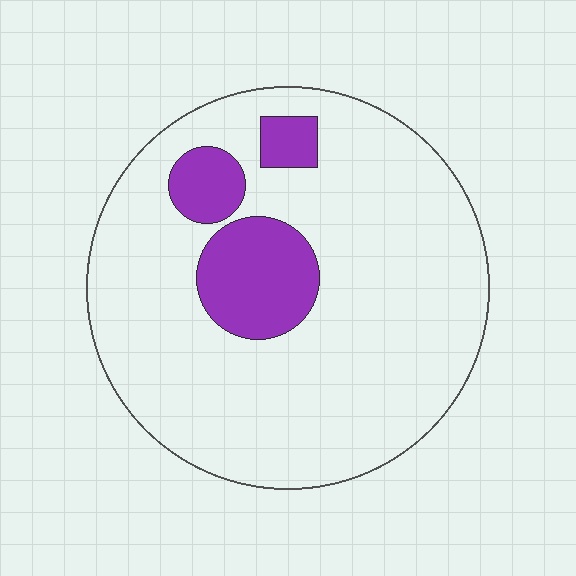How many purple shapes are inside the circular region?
3.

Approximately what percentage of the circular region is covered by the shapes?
Approximately 15%.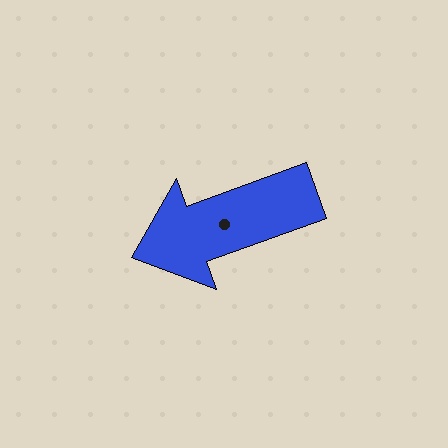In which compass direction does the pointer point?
West.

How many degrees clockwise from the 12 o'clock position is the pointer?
Approximately 250 degrees.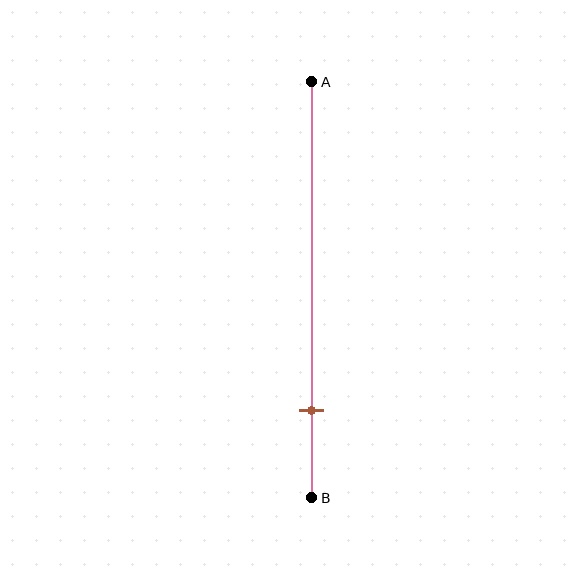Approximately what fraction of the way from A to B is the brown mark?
The brown mark is approximately 80% of the way from A to B.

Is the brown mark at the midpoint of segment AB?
No, the mark is at about 80% from A, not at the 50% midpoint.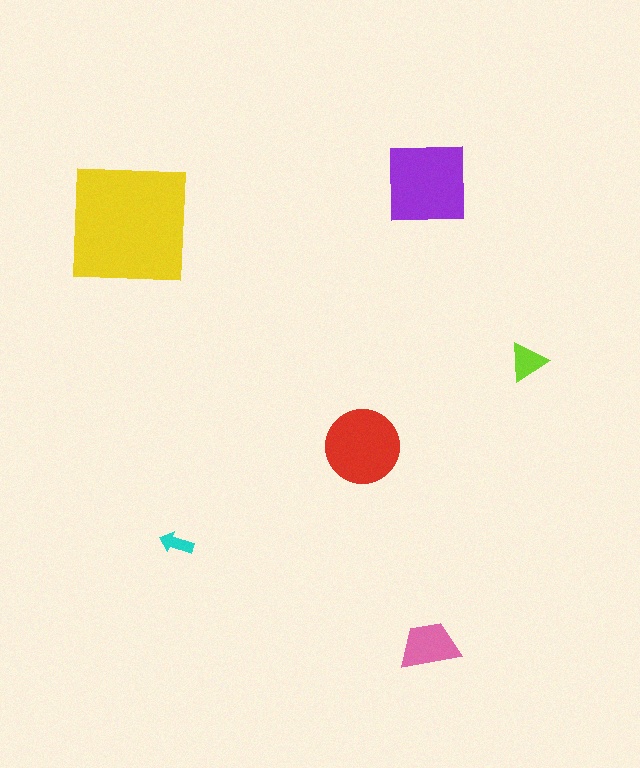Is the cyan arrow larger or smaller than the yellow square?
Smaller.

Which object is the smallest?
The cyan arrow.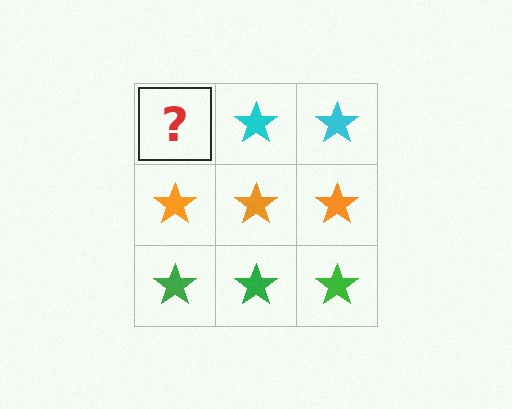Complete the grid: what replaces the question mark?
The question mark should be replaced with a cyan star.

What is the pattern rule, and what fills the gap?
The rule is that each row has a consistent color. The gap should be filled with a cyan star.